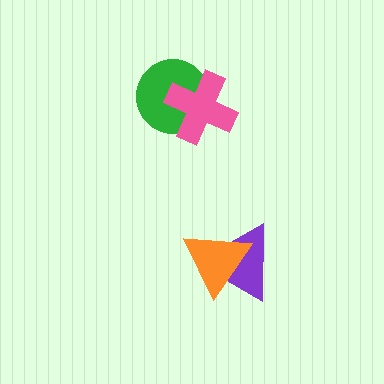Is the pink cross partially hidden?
No, no other shape covers it.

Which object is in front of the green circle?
The pink cross is in front of the green circle.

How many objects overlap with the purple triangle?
1 object overlaps with the purple triangle.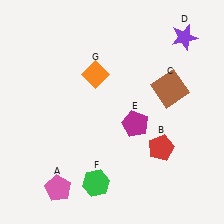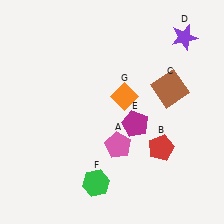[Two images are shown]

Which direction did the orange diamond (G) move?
The orange diamond (G) moved right.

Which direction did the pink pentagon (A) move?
The pink pentagon (A) moved right.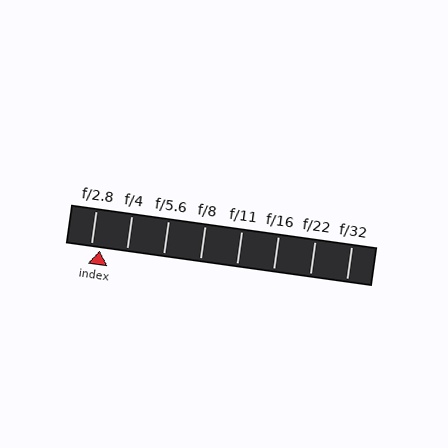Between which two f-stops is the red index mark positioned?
The index mark is between f/2.8 and f/4.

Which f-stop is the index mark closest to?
The index mark is closest to f/2.8.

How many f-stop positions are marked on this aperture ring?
There are 8 f-stop positions marked.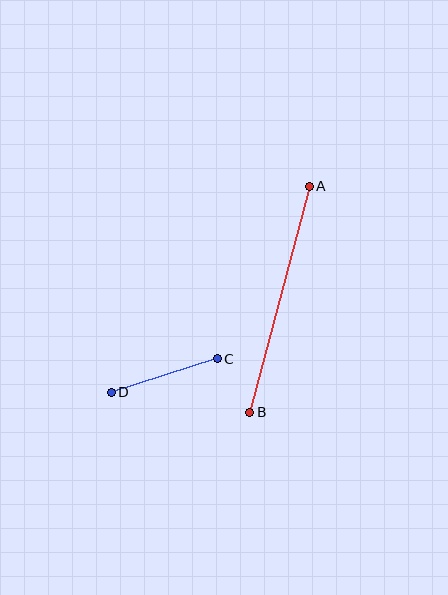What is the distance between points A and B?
The distance is approximately 233 pixels.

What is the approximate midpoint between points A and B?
The midpoint is at approximately (280, 299) pixels.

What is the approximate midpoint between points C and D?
The midpoint is at approximately (164, 376) pixels.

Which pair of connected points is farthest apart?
Points A and B are farthest apart.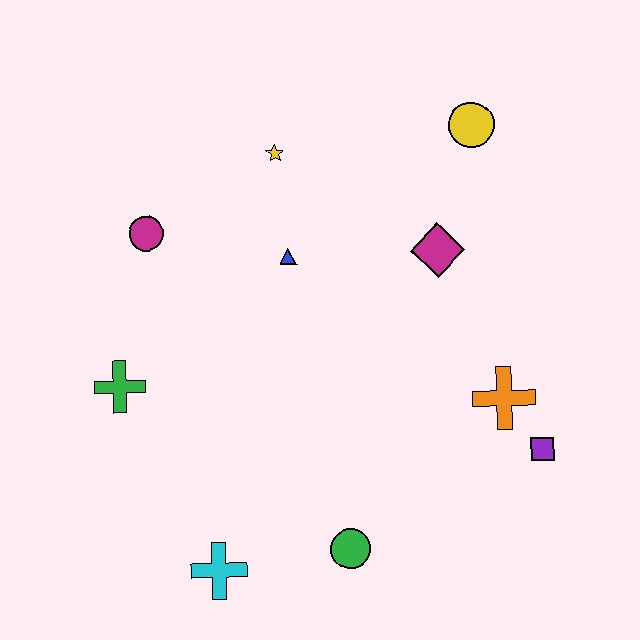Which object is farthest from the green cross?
The yellow circle is farthest from the green cross.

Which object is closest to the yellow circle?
The magenta diamond is closest to the yellow circle.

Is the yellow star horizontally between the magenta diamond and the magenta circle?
Yes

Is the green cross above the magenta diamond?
No